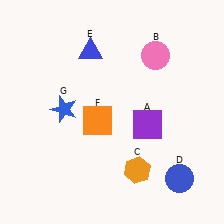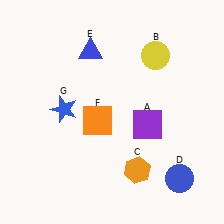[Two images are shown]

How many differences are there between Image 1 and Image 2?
There is 1 difference between the two images.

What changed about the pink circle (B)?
In Image 1, B is pink. In Image 2, it changed to yellow.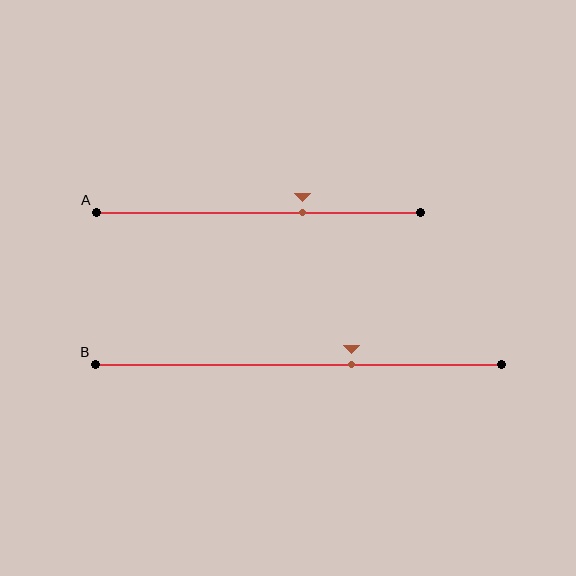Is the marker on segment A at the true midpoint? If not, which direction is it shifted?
No, the marker on segment A is shifted to the right by about 14% of the segment length.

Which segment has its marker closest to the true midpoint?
Segment B has its marker closest to the true midpoint.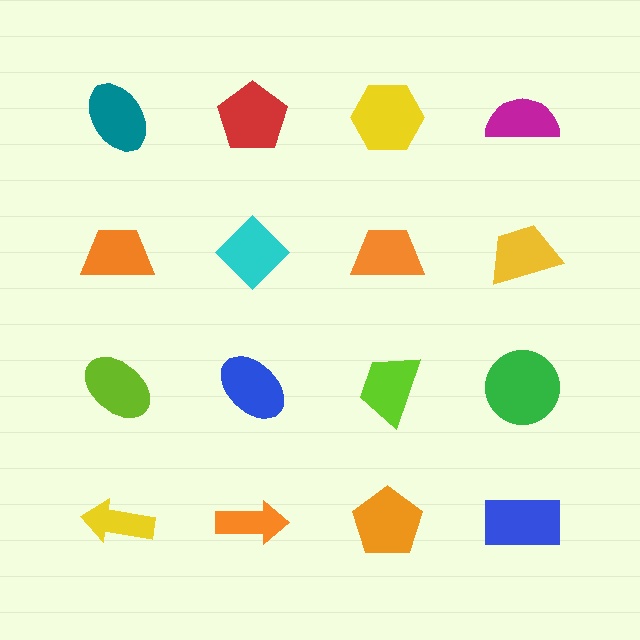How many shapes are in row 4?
4 shapes.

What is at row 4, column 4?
A blue rectangle.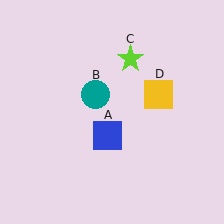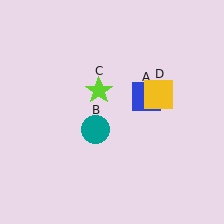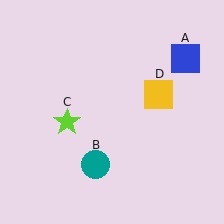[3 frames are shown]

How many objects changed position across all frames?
3 objects changed position: blue square (object A), teal circle (object B), lime star (object C).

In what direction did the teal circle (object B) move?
The teal circle (object B) moved down.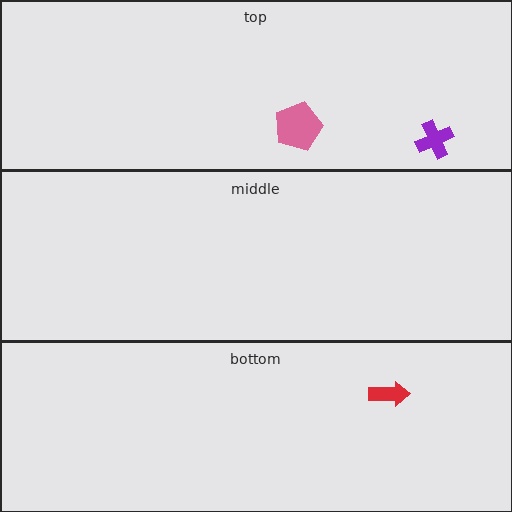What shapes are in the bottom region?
The red arrow.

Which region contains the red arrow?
The bottom region.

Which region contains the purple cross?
The top region.